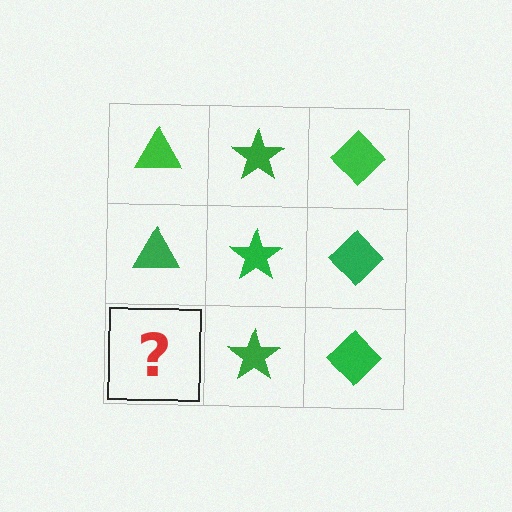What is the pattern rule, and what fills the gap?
The rule is that each column has a consistent shape. The gap should be filled with a green triangle.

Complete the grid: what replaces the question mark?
The question mark should be replaced with a green triangle.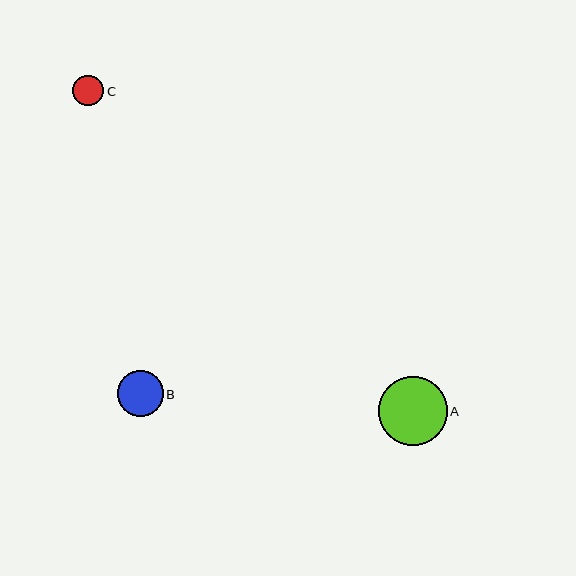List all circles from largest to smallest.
From largest to smallest: A, B, C.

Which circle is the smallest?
Circle C is the smallest with a size of approximately 31 pixels.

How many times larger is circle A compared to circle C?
Circle A is approximately 2.3 times the size of circle C.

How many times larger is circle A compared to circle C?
Circle A is approximately 2.3 times the size of circle C.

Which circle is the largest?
Circle A is the largest with a size of approximately 69 pixels.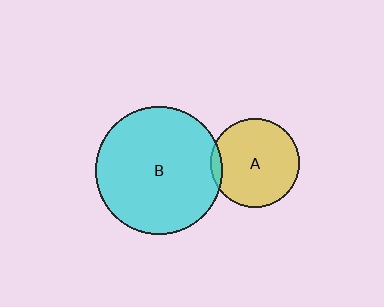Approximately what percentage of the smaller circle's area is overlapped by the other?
Approximately 5%.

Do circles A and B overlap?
Yes.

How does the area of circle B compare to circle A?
Approximately 2.0 times.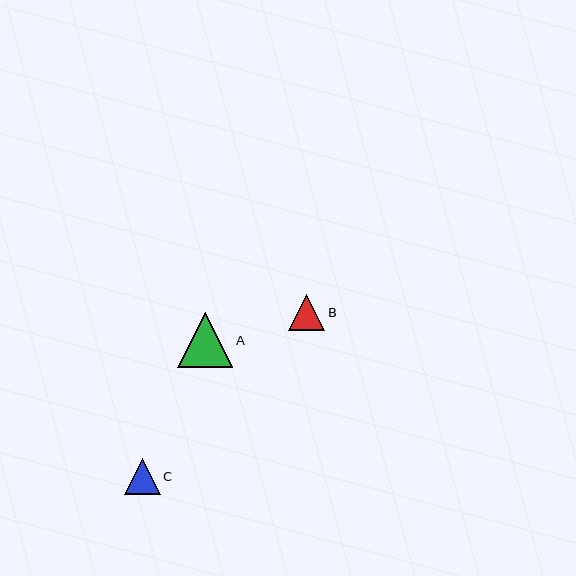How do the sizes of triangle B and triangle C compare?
Triangle B and triangle C are approximately the same size.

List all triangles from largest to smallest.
From largest to smallest: A, B, C.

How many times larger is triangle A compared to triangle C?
Triangle A is approximately 1.5 times the size of triangle C.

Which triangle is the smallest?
Triangle C is the smallest with a size of approximately 36 pixels.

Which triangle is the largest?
Triangle A is the largest with a size of approximately 55 pixels.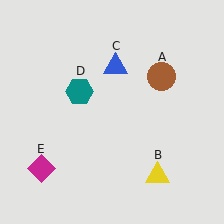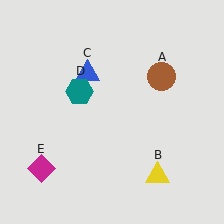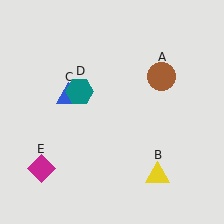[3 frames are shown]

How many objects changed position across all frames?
1 object changed position: blue triangle (object C).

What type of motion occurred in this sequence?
The blue triangle (object C) rotated counterclockwise around the center of the scene.